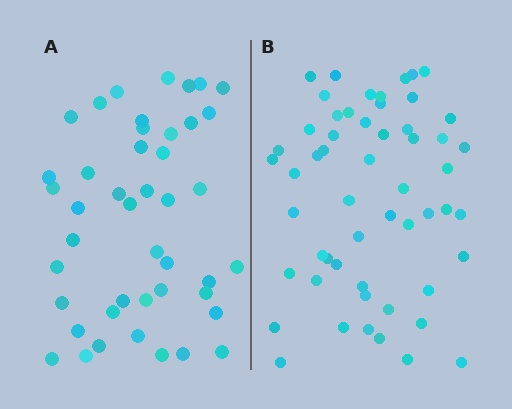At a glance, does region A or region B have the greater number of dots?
Region B (the right region) has more dots.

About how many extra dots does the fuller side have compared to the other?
Region B has roughly 12 or so more dots than region A.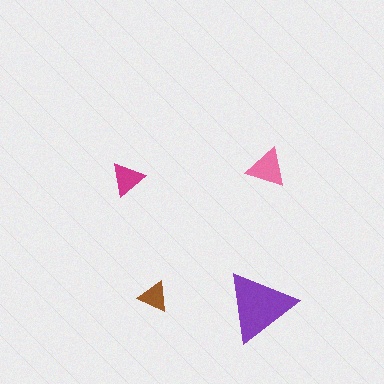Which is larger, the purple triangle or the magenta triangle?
The purple one.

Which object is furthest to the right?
The pink triangle is rightmost.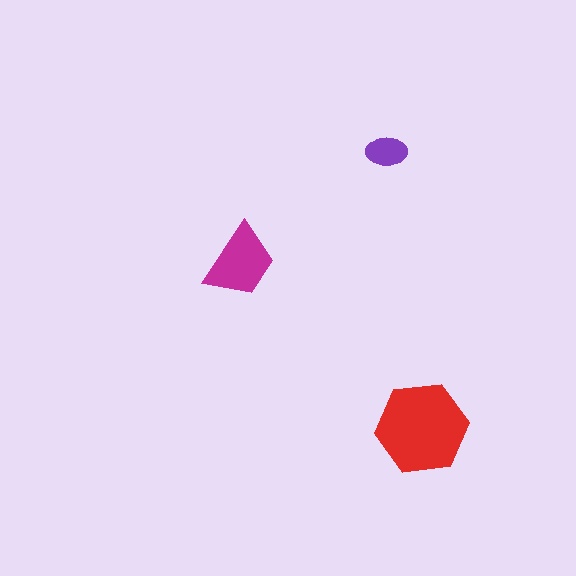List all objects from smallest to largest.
The purple ellipse, the magenta trapezoid, the red hexagon.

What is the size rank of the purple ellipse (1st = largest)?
3rd.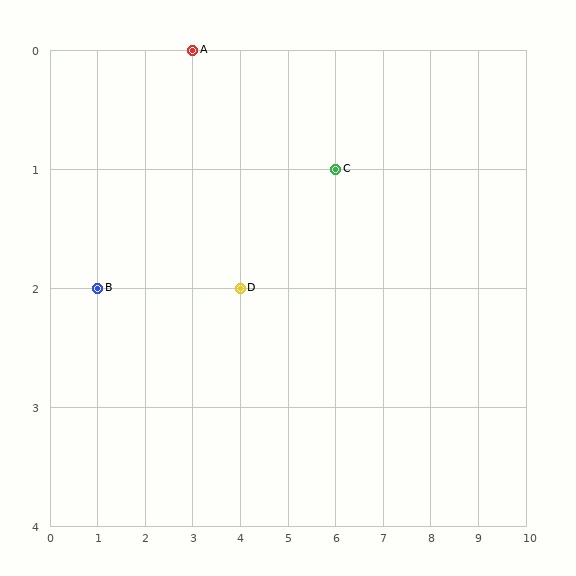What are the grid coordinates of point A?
Point A is at grid coordinates (3, 0).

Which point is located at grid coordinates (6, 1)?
Point C is at (6, 1).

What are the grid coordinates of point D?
Point D is at grid coordinates (4, 2).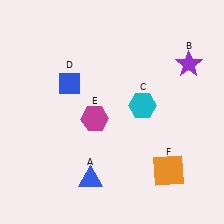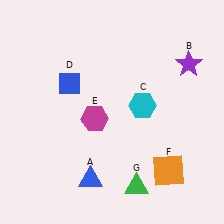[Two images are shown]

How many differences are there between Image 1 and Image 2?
There is 1 difference between the two images.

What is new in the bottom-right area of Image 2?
A green triangle (G) was added in the bottom-right area of Image 2.